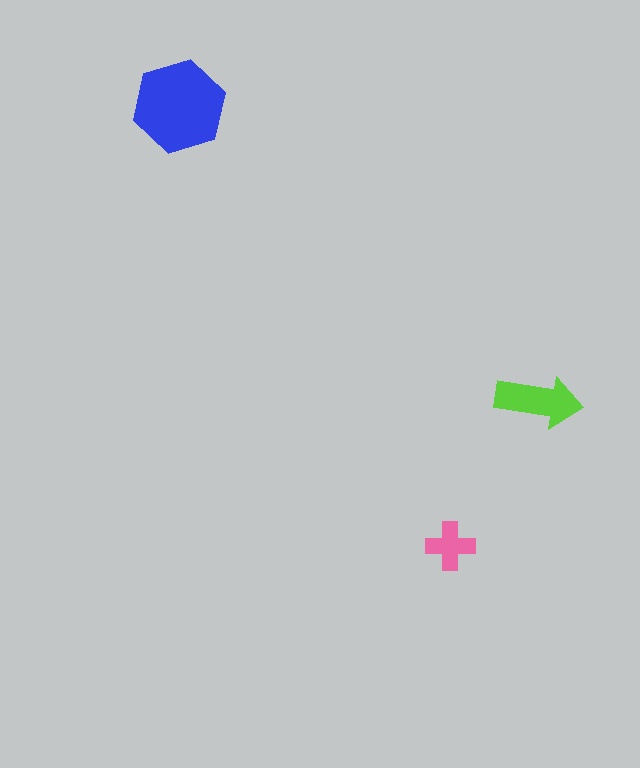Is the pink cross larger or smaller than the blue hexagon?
Smaller.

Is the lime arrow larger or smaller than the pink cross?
Larger.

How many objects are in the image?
There are 3 objects in the image.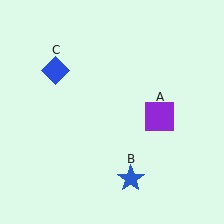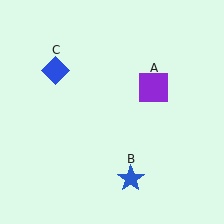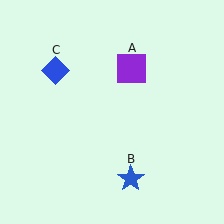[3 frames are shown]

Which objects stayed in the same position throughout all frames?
Blue star (object B) and blue diamond (object C) remained stationary.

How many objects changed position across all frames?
1 object changed position: purple square (object A).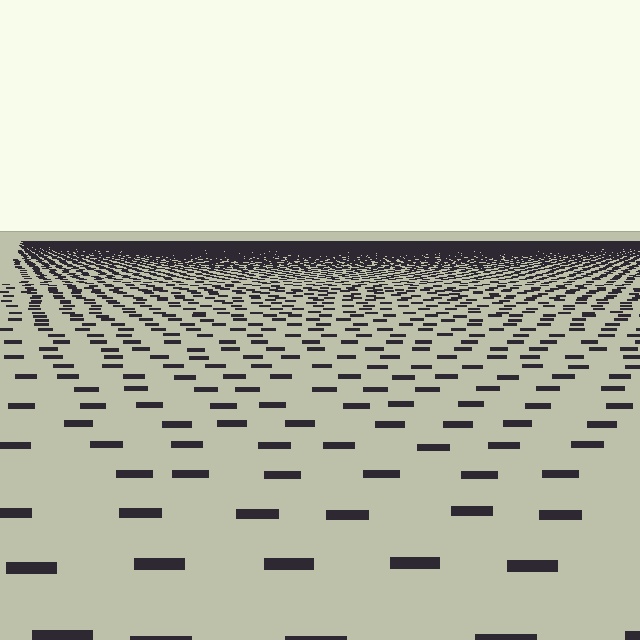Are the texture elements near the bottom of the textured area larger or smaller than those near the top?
Larger. Near the bottom, elements are closer to the viewer and appear at a bigger on-screen size.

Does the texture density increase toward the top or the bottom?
Density increases toward the top.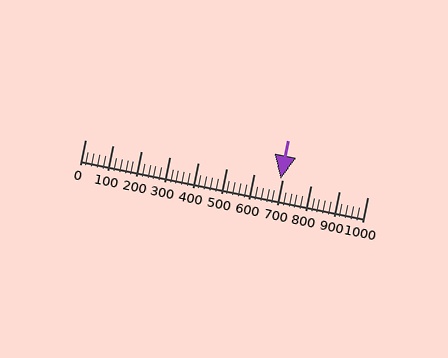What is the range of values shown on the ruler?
The ruler shows values from 0 to 1000.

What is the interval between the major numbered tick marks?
The major tick marks are spaced 100 units apart.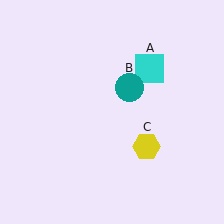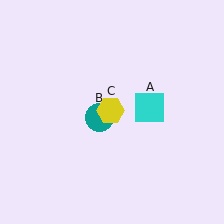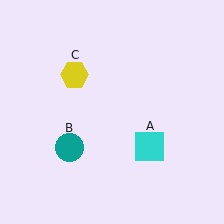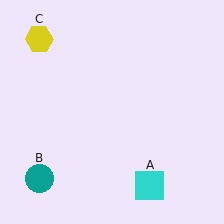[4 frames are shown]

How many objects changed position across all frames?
3 objects changed position: cyan square (object A), teal circle (object B), yellow hexagon (object C).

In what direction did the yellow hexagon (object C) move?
The yellow hexagon (object C) moved up and to the left.